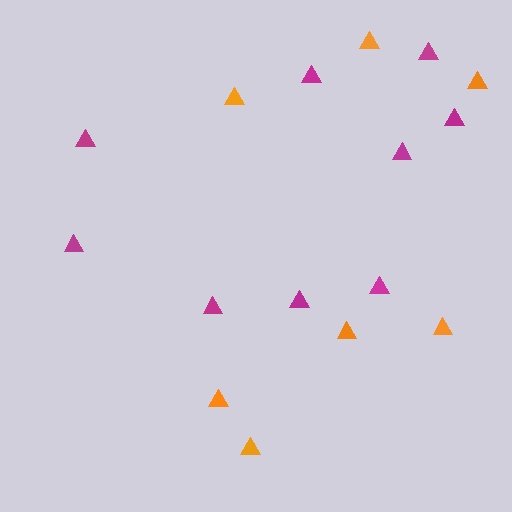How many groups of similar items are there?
There are 2 groups: one group of magenta triangles (9) and one group of orange triangles (7).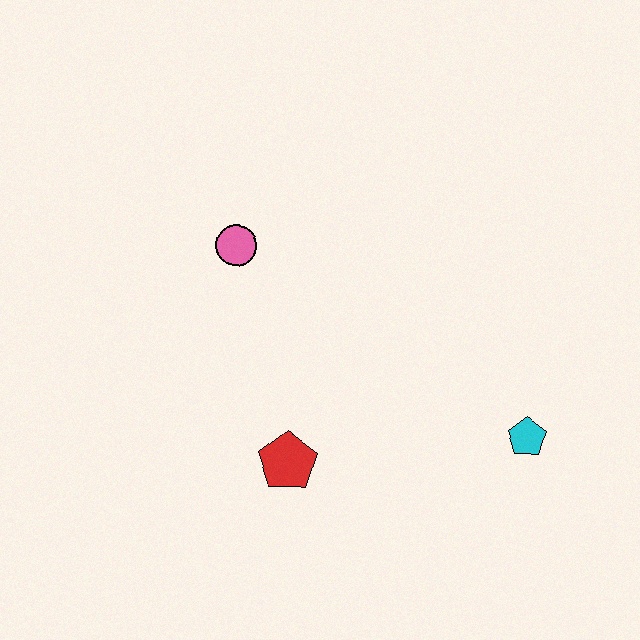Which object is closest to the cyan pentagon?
The red pentagon is closest to the cyan pentagon.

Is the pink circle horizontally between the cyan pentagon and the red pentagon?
No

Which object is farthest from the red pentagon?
The cyan pentagon is farthest from the red pentagon.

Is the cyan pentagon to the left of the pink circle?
No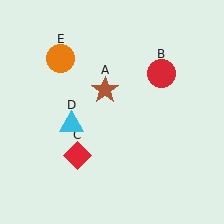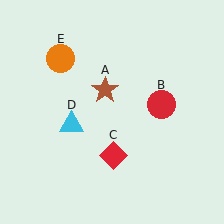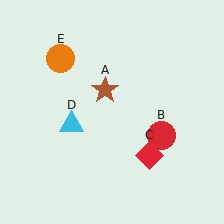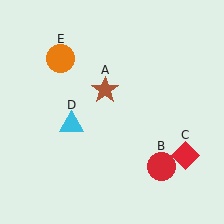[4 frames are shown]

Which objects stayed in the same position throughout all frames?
Brown star (object A) and cyan triangle (object D) and orange circle (object E) remained stationary.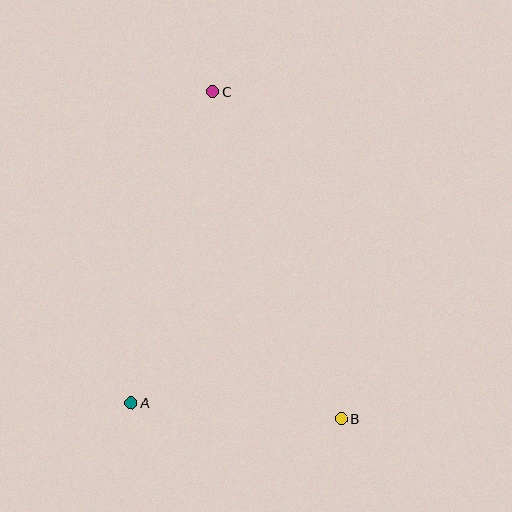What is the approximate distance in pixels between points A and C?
The distance between A and C is approximately 322 pixels.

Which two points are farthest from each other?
Points B and C are farthest from each other.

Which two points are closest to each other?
Points A and B are closest to each other.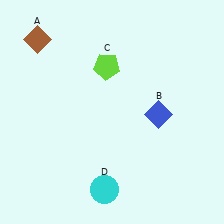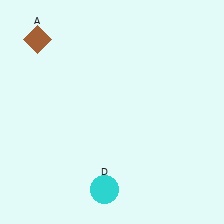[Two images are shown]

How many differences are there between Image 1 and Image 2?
There are 2 differences between the two images.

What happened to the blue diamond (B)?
The blue diamond (B) was removed in Image 2. It was in the bottom-right area of Image 1.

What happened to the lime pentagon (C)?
The lime pentagon (C) was removed in Image 2. It was in the top-left area of Image 1.